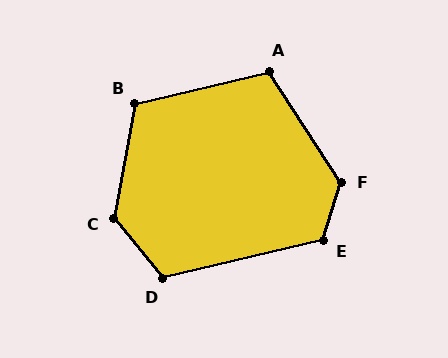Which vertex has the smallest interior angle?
A, at approximately 109 degrees.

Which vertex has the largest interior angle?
C, at approximately 131 degrees.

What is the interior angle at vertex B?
Approximately 114 degrees (obtuse).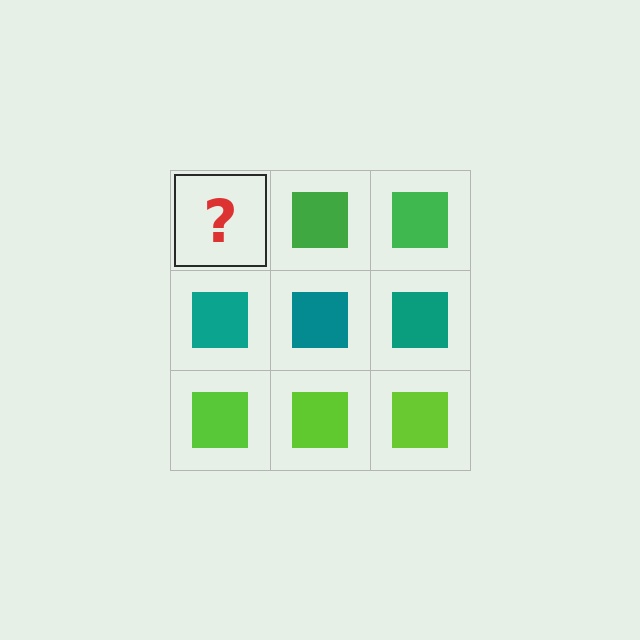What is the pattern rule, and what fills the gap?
The rule is that each row has a consistent color. The gap should be filled with a green square.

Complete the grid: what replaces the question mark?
The question mark should be replaced with a green square.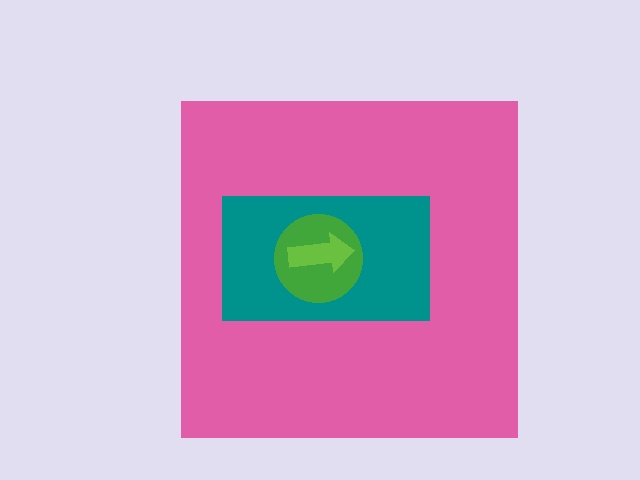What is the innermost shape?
The lime arrow.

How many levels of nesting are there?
4.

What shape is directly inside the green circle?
The lime arrow.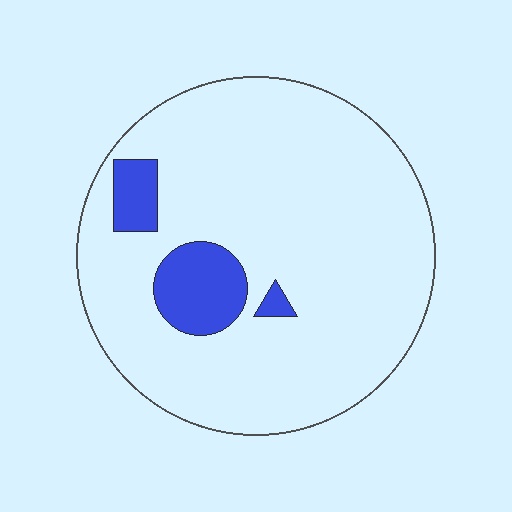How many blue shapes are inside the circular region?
3.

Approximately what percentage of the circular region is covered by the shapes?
Approximately 10%.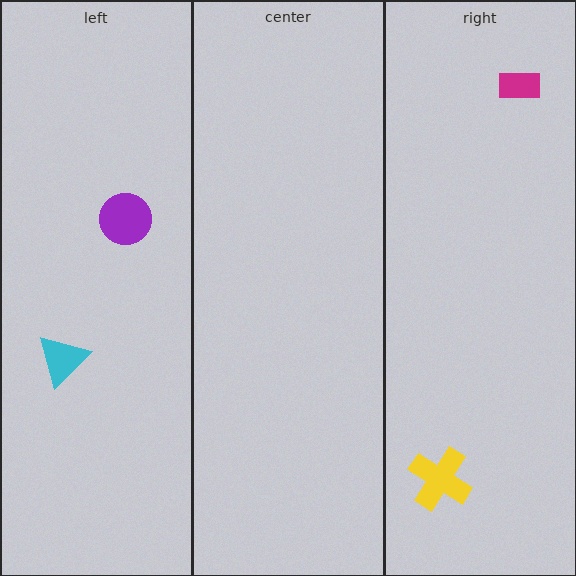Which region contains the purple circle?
The left region.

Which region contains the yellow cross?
The right region.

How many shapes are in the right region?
2.